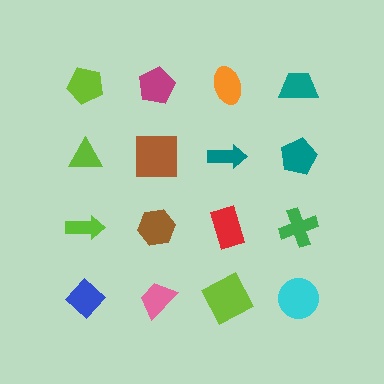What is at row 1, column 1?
A lime pentagon.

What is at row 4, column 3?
A lime square.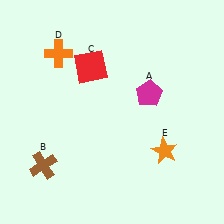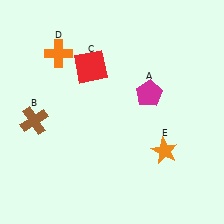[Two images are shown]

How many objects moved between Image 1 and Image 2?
1 object moved between the two images.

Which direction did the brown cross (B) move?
The brown cross (B) moved up.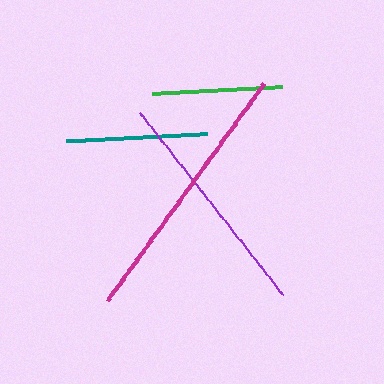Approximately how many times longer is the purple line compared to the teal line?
The purple line is approximately 1.7 times the length of the teal line.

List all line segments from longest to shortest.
From longest to shortest: magenta, purple, teal, green.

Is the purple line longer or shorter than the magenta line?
The magenta line is longer than the purple line.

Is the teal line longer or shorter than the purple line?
The purple line is longer than the teal line.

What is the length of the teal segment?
The teal segment is approximately 141 pixels long.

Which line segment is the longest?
The magenta line is the longest at approximately 268 pixels.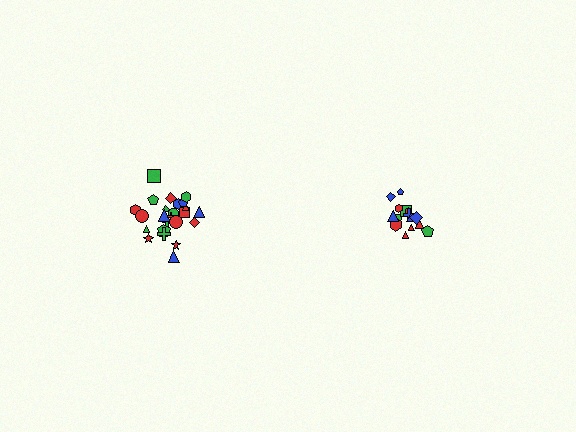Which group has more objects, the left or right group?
The left group.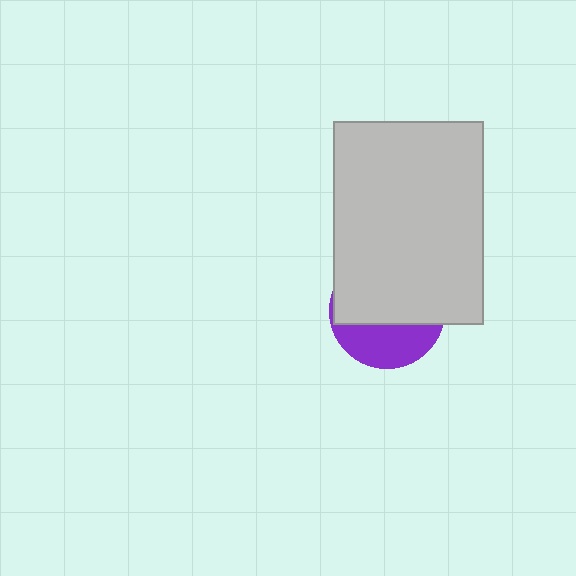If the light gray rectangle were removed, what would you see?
You would see the complete purple circle.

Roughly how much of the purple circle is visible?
A small part of it is visible (roughly 35%).